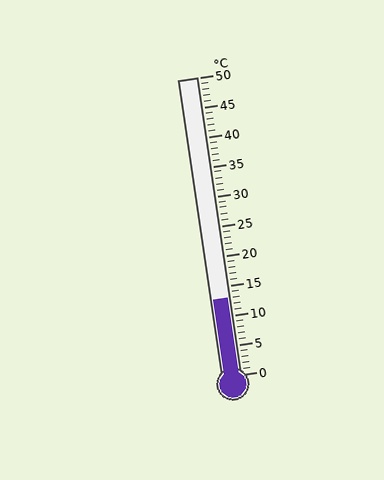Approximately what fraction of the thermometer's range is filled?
The thermometer is filled to approximately 25% of its range.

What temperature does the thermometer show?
The thermometer shows approximately 13°C.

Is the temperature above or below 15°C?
The temperature is below 15°C.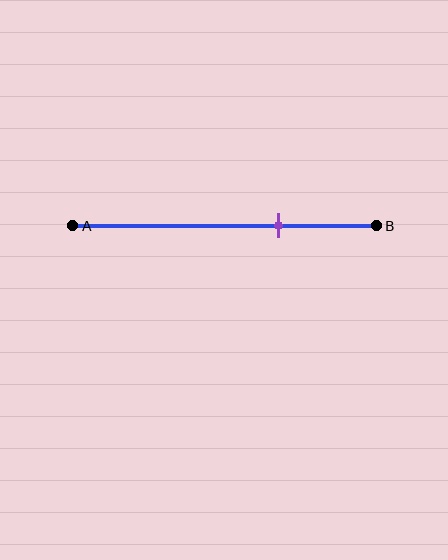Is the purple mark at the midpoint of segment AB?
No, the mark is at about 70% from A, not at the 50% midpoint.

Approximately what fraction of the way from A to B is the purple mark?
The purple mark is approximately 70% of the way from A to B.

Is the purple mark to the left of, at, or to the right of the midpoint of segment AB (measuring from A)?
The purple mark is to the right of the midpoint of segment AB.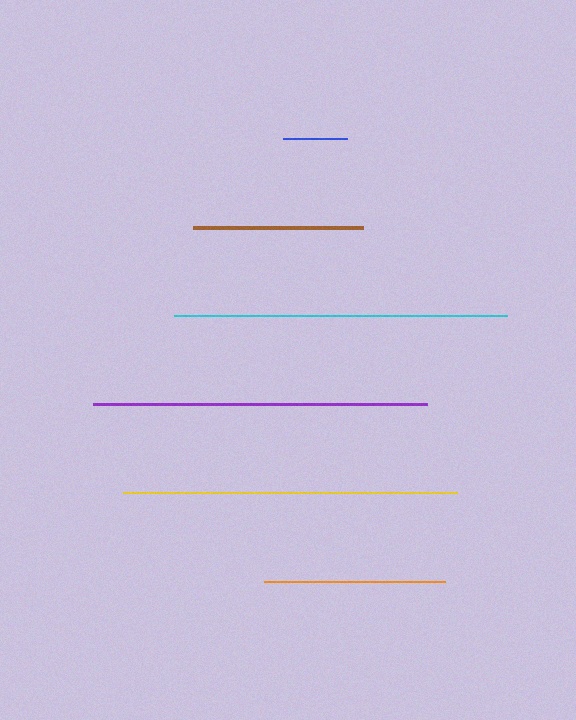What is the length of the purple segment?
The purple segment is approximately 334 pixels long.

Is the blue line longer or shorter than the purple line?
The purple line is longer than the blue line.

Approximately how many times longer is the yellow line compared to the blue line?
The yellow line is approximately 5.2 times the length of the blue line.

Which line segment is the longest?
The purple line is the longest at approximately 334 pixels.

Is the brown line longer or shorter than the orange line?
The orange line is longer than the brown line.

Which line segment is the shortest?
The blue line is the shortest at approximately 64 pixels.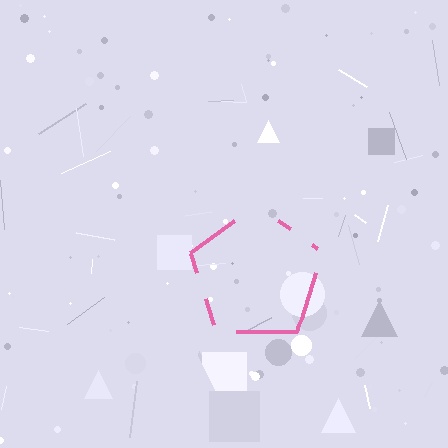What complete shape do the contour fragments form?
The contour fragments form a pentagon.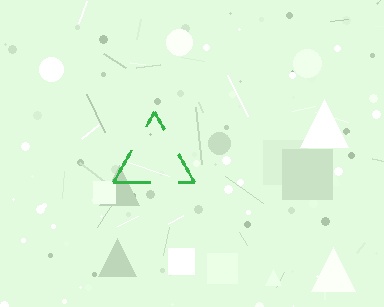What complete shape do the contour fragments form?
The contour fragments form a triangle.